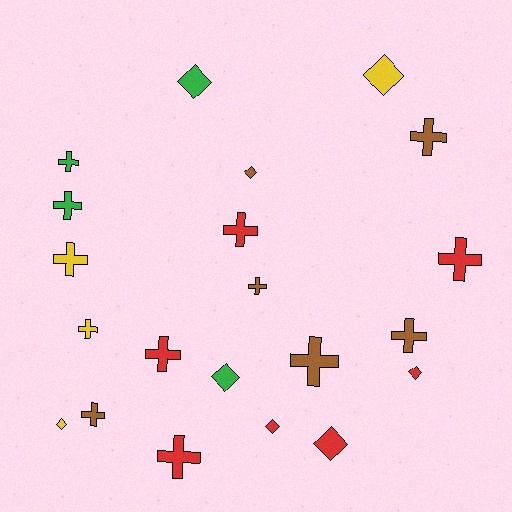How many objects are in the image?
There are 21 objects.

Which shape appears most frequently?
Cross, with 13 objects.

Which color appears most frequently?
Red, with 7 objects.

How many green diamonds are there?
There are 2 green diamonds.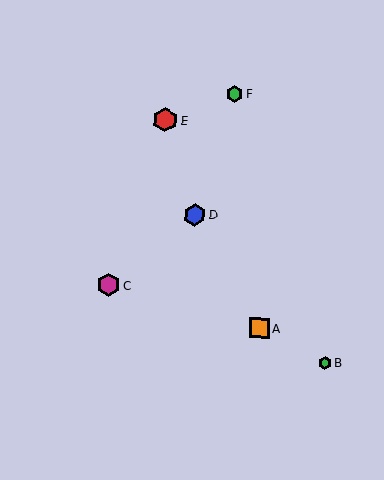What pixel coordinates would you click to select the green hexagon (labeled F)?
Click at (235, 94) to select the green hexagon F.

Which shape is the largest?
The red hexagon (labeled E) is the largest.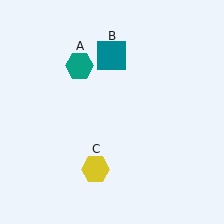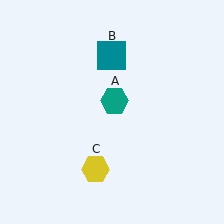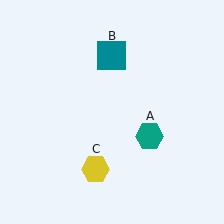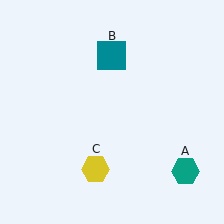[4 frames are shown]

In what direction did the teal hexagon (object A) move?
The teal hexagon (object A) moved down and to the right.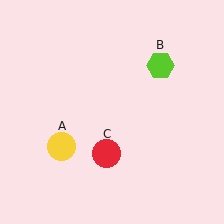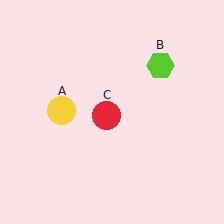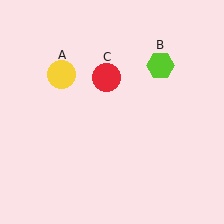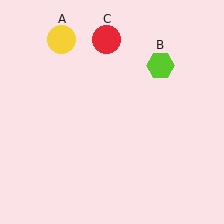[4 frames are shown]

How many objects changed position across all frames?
2 objects changed position: yellow circle (object A), red circle (object C).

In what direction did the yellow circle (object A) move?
The yellow circle (object A) moved up.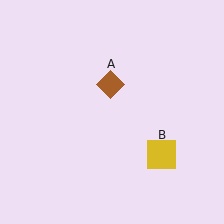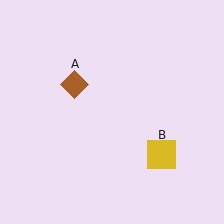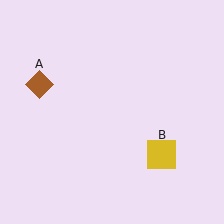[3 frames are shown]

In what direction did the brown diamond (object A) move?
The brown diamond (object A) moved left.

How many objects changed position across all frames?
1 object changed position: brown diamond (object A).